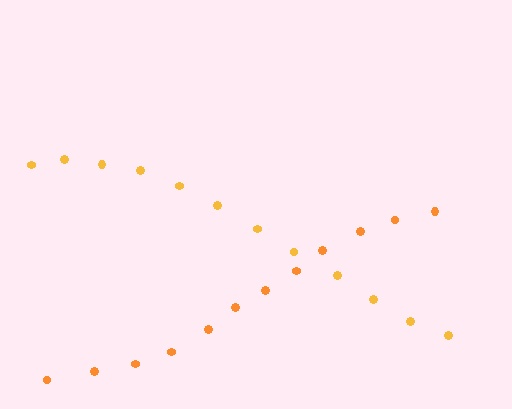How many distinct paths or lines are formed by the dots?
There are 2 distinct paths.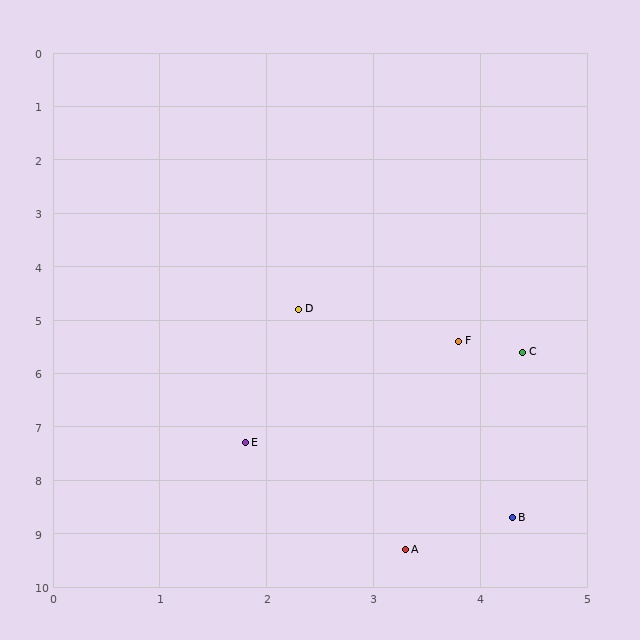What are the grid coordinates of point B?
Point B is at approximately (4.3, 8.7).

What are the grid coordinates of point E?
Point E is at approximately (1.8, 7.3).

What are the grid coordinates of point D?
Point D is at approximately (2.3, 4.8).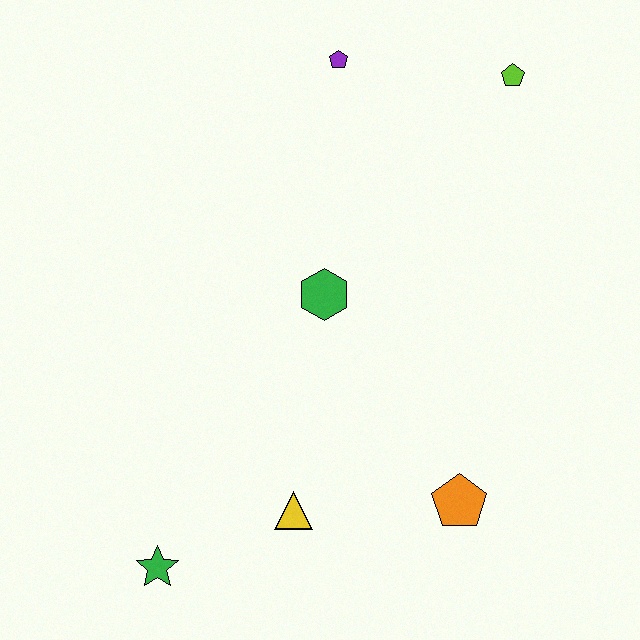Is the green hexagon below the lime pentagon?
Yes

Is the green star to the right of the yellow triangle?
No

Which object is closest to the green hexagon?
The yellow triangle is closest to the green hexagon.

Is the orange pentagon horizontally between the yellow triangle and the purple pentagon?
No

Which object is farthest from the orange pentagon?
The purple pentagon is farthest from the orange pentagon.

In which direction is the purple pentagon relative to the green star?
The purple pentagon is above the green star.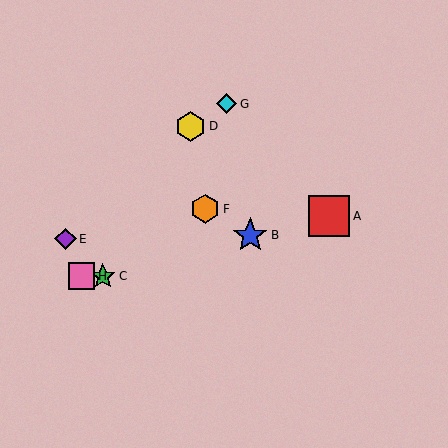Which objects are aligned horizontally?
Objects C, H are aligned horizontally.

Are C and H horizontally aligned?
Yes, both are at y≈276.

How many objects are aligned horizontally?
2 objects (C, H) are aligned horizontally.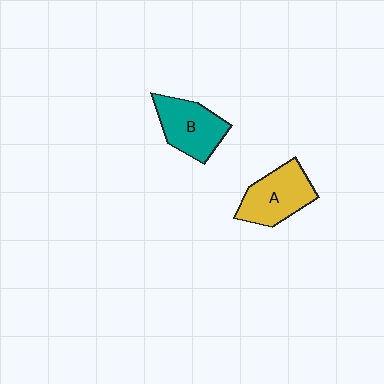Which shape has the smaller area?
Shape B (teal).